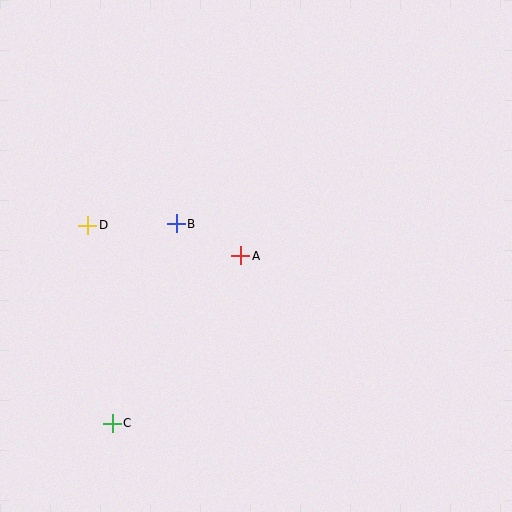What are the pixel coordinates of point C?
Point C is at (112, 423).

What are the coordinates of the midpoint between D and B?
The midpoint between D and B is at (132, 225).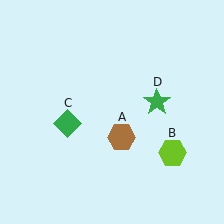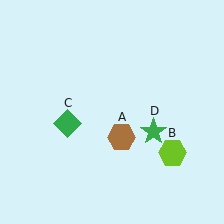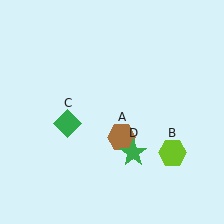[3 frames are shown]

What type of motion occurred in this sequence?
The green star (object D) rotated clockwise around the center of the scene.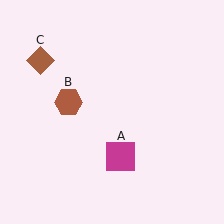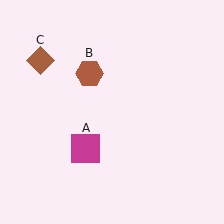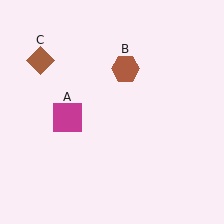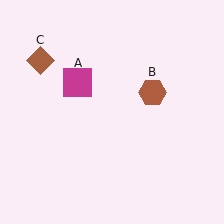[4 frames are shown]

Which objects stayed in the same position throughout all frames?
Brown diamond (object C) remained stationary.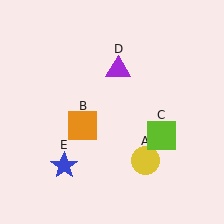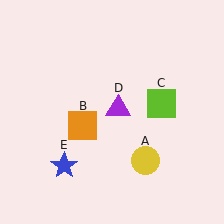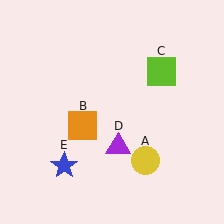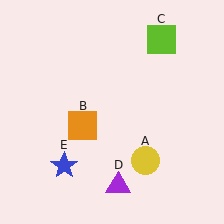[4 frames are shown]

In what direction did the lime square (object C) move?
The lime square (object C) moved up.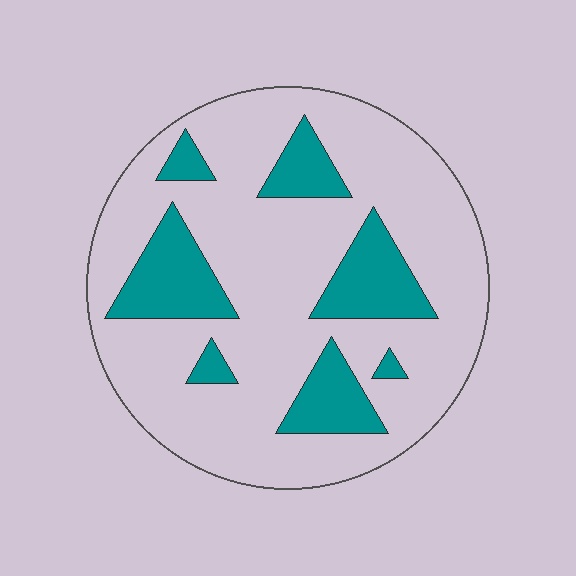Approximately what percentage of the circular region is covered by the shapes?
Approximately 25%.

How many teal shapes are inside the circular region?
7.